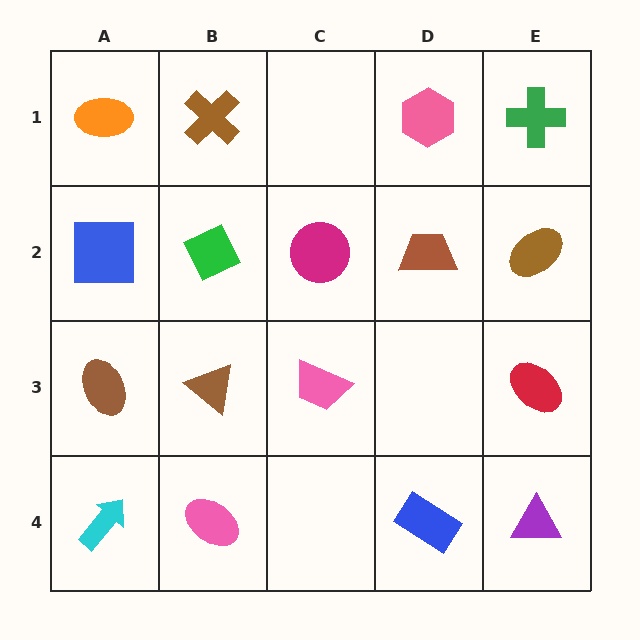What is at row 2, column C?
A magenta circle.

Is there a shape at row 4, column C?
No, that cell is empty.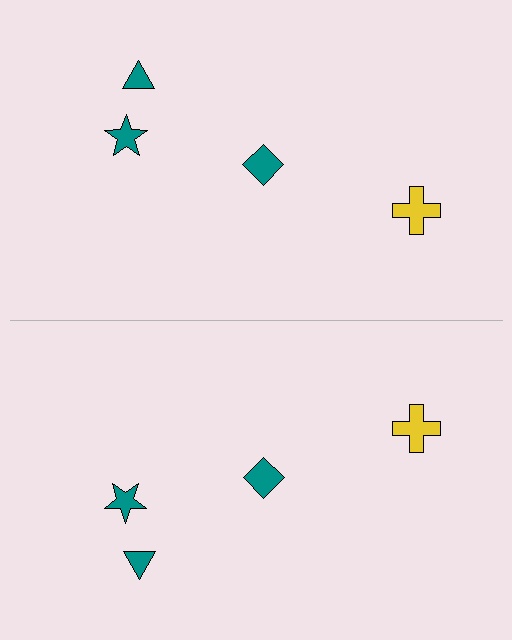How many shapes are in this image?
There are 8 shapes in this image.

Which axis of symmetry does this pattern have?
The pattern has a horizontal axis of symmetry running through the center of the image.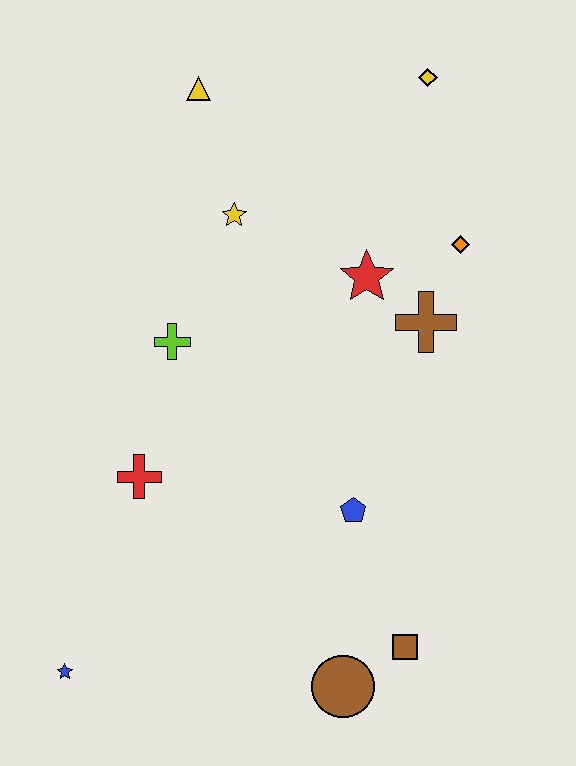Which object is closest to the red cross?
The lime cross is closest to the red cross.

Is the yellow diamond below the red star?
No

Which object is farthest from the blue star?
The yellow diamond is farthest from the blue star.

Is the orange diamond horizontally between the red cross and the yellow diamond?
No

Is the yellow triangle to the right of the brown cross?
No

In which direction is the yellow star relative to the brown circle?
The yellow star is above the brown circle.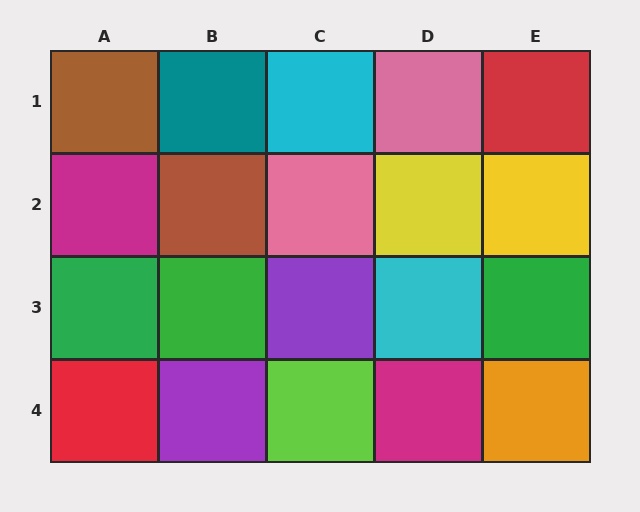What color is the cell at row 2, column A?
Magenta.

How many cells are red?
2 cells are red.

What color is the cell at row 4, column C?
Lime.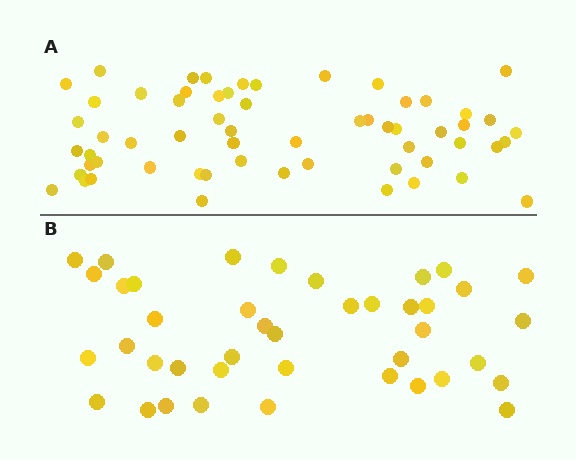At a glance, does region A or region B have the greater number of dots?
Region A (the top region) has more dots.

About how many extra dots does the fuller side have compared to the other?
Region A has approximately 20 more dots than region B.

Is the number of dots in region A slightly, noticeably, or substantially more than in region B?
Region A has substantially more. The ratio is roughly 1.5 to 1.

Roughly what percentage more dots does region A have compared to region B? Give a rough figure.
About 45% more.